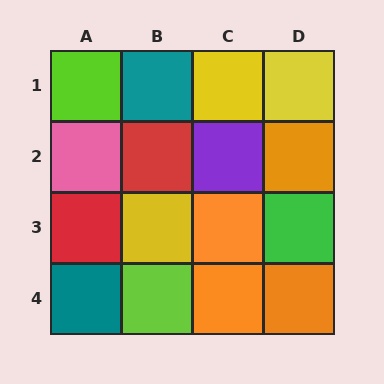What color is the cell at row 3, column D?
Green.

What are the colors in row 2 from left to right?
Pink, red, purple, orange.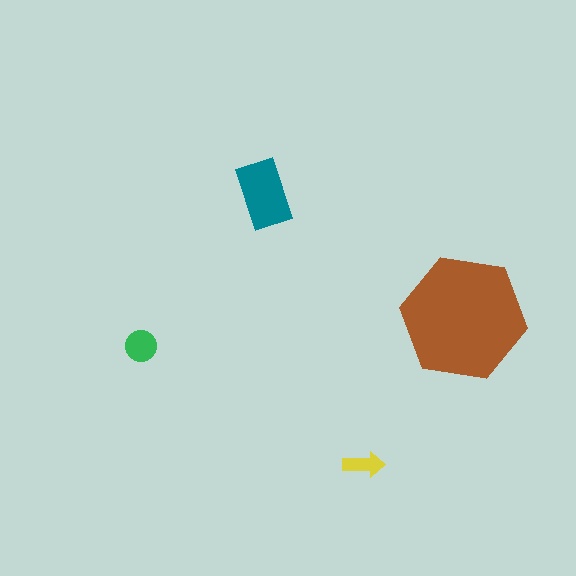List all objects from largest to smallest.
The brown hexagon, the teal rectangle, the green circle, the yellow arrow.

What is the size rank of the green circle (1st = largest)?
3rd.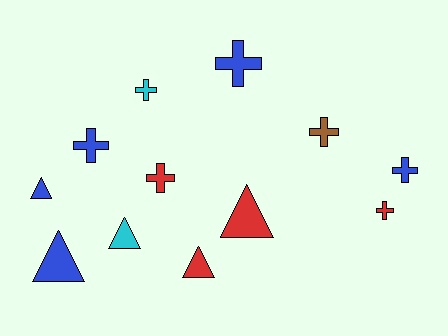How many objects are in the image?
There are 12 objects.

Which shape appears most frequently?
Cross, with 7 objects.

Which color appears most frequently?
Blue, with 5 objects.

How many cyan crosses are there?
There is 1 cyan cross.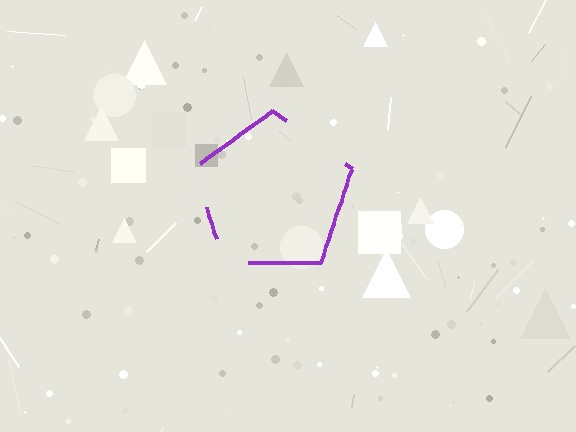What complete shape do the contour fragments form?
The contour fragments form a pentagon.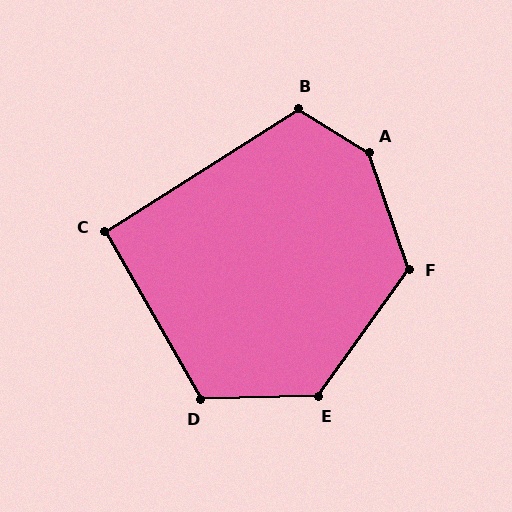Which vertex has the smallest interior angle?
C, at approximately 92 degrees.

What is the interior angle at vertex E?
Approximately 127 degrees (obtuse).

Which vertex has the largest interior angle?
A, at approximately 141 degrees.